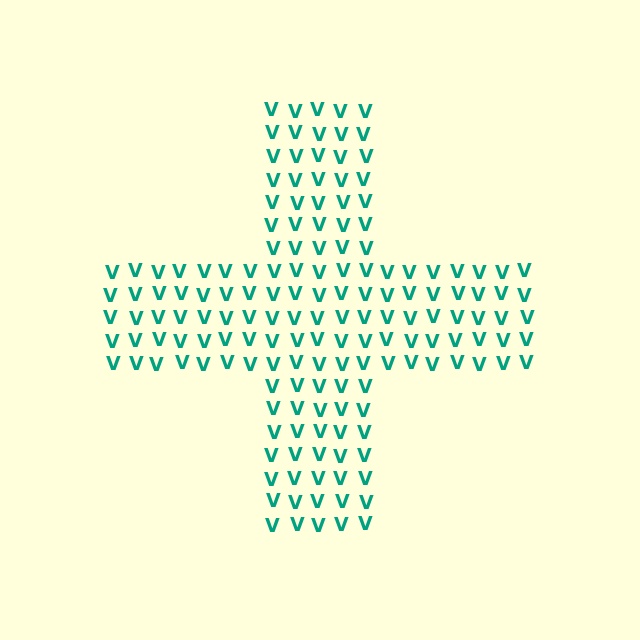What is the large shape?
The large shape is a cross.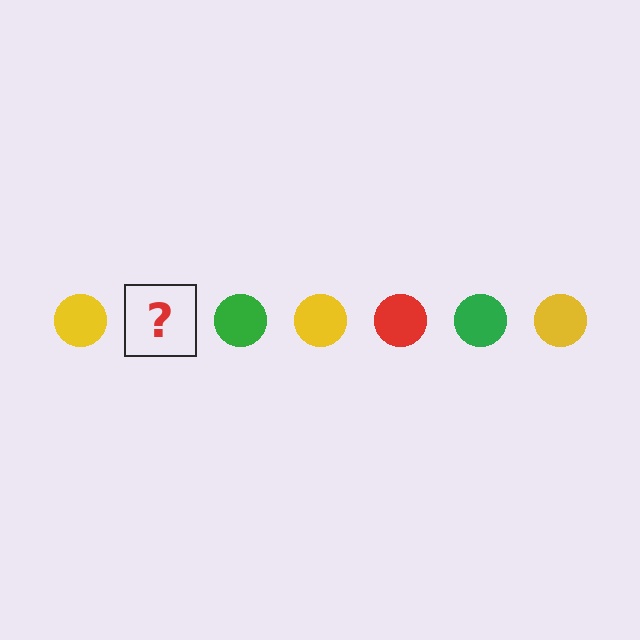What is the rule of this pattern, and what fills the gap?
The rule is that the pattern cycles through yellow, red, green circles. The gap should be filled with a red circle.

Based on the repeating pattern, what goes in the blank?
The blank should be a red circle.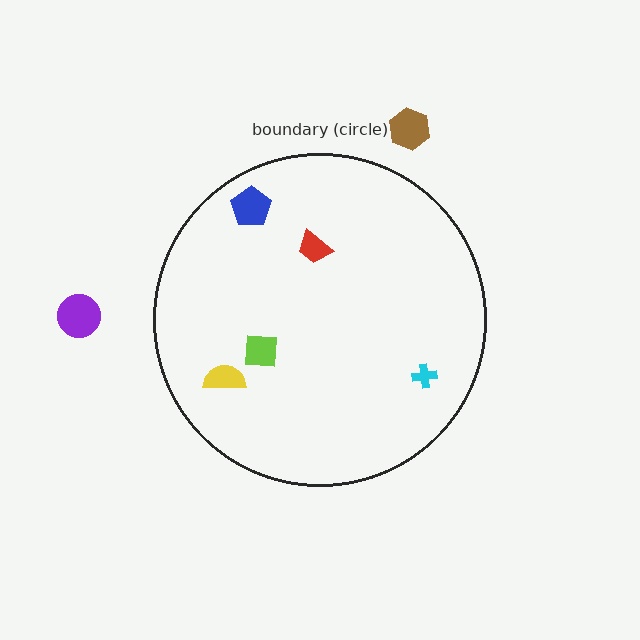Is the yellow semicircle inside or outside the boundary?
Inside.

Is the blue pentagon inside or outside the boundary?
Inside.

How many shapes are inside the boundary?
5 inside, 2 outside.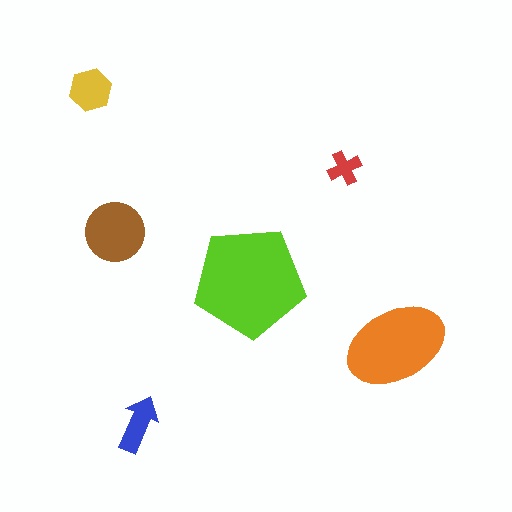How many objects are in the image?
There are 6 objects in the image.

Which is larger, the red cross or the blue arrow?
The blue arrow.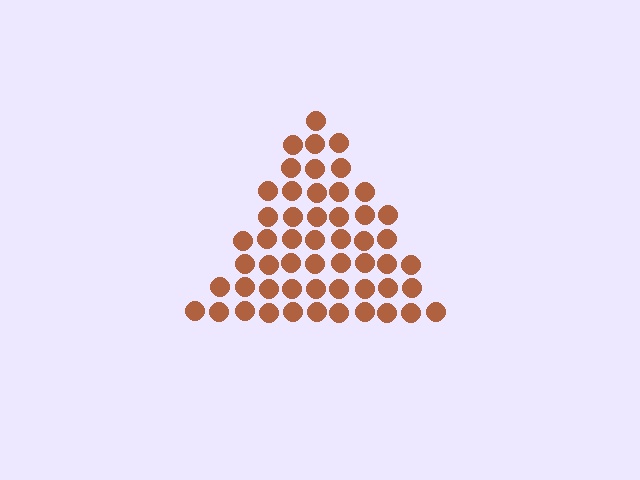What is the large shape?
The large shape is a triangle.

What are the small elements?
The small elements are circles.